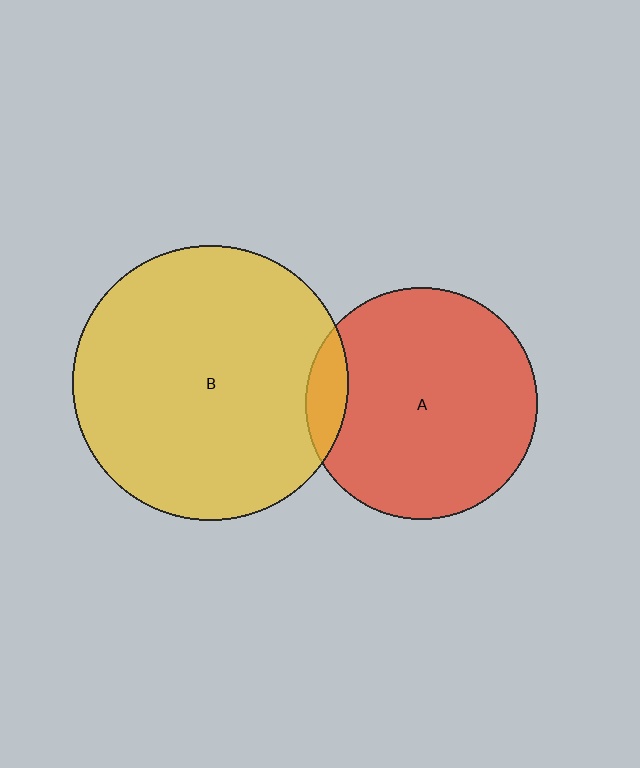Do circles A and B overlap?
Yes.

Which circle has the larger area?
Circle B (yellow).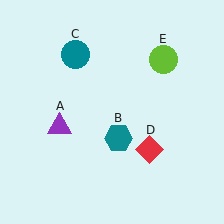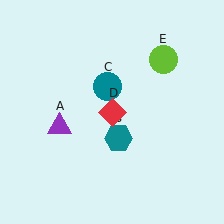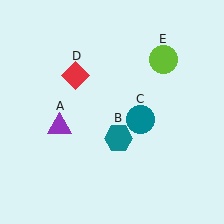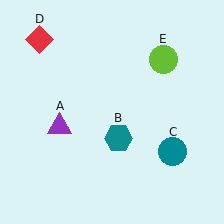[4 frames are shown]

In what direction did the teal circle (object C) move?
The teal circle (object C) moved down and to the right.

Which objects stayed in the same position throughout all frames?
Purple triangle (object A) and teal hexagon (object B) and lime circle (object E) remained stationary.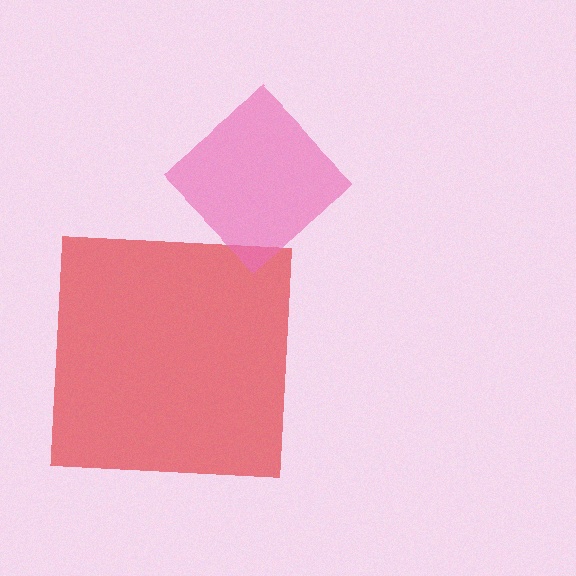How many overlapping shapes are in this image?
There are 2 overlapping shapes in the image.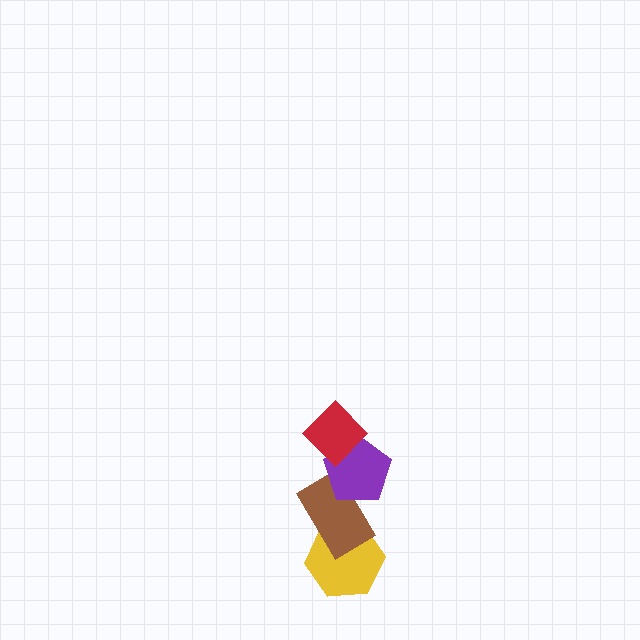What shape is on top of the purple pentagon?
The red diamond is on top of the purple pentagon.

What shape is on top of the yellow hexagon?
The brown rectangle is on top of the yellow hexagon.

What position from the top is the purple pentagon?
The purple pentagon is 2nd from the top.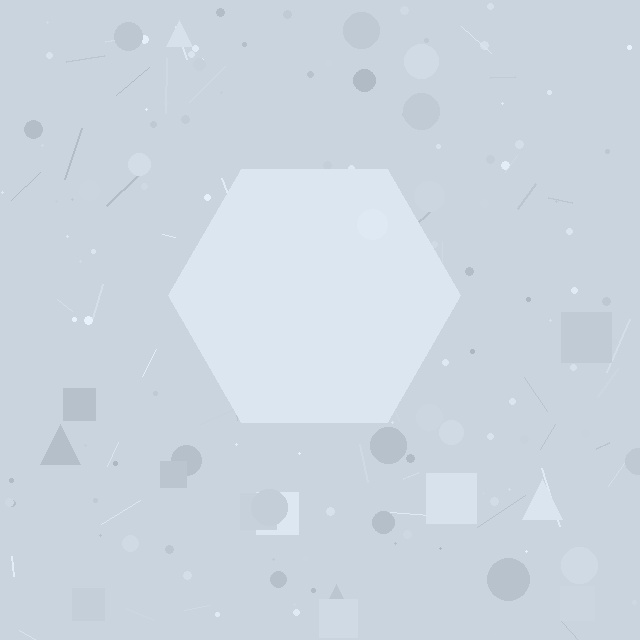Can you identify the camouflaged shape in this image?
The camouflaged shape is a hexagon.